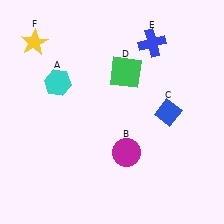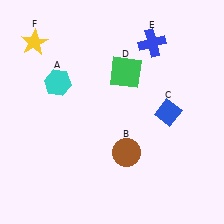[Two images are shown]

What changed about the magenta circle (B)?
In Image 1, B is magenta. In Image 2, it changed to brown.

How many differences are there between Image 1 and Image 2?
There is 1 difference between the two images.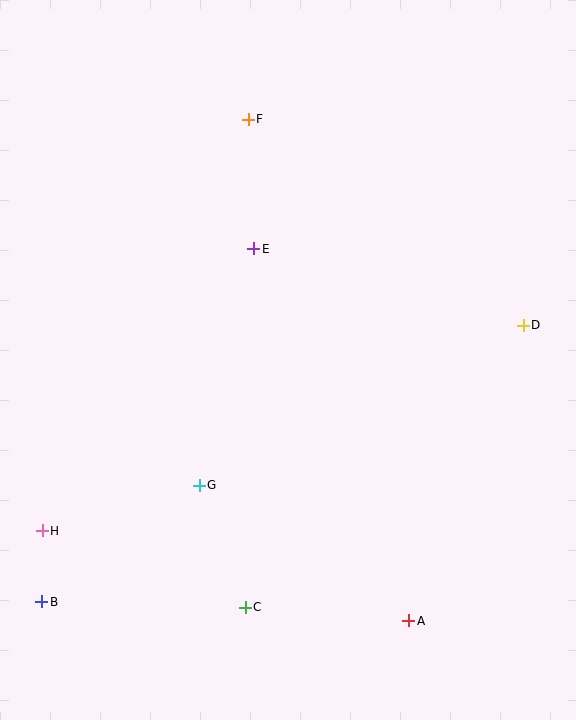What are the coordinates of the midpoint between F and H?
The midpoint between F and H is at (145, 325).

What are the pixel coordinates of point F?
Point F is at (248, 119).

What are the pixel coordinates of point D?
Point D is at (523, 325).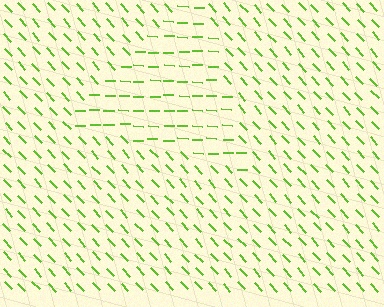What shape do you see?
I see a triangle.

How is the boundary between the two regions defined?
The boundary is defined purely by a change in line orientation (approximately 45 degrees difference). All lines are the same color and thickness.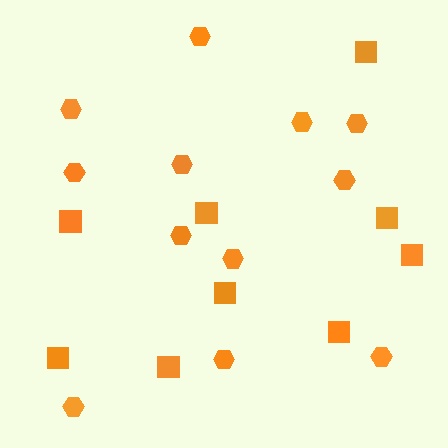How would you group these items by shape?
There are 2 groups: one group of hexagons (12) and one group of squares (9).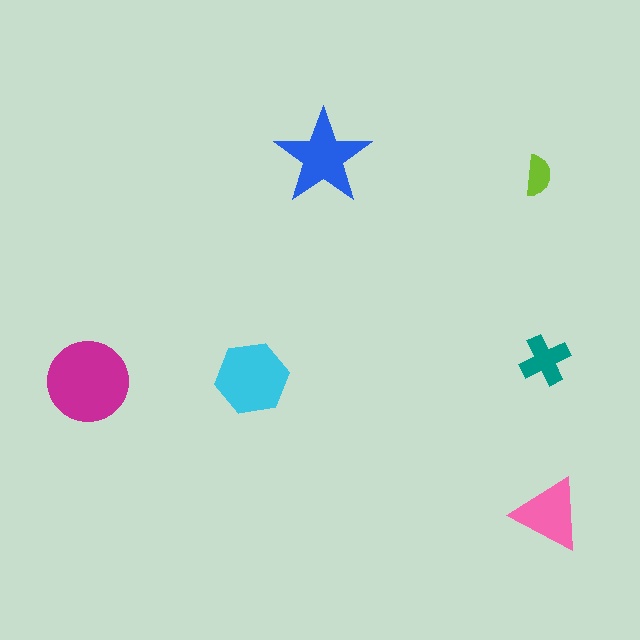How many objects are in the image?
There are 6 objects in the image.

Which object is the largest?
The magenta circle.